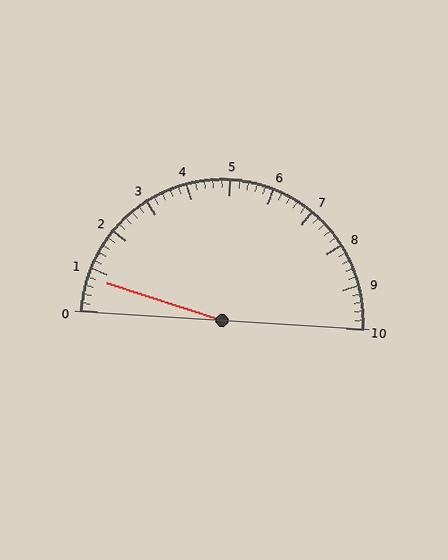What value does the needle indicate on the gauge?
The needle indicates approximately 0.8.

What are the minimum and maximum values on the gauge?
The gauge ranges from 0 to 10.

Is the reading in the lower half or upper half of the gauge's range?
The reading is in the lower half of the range (0 to 10).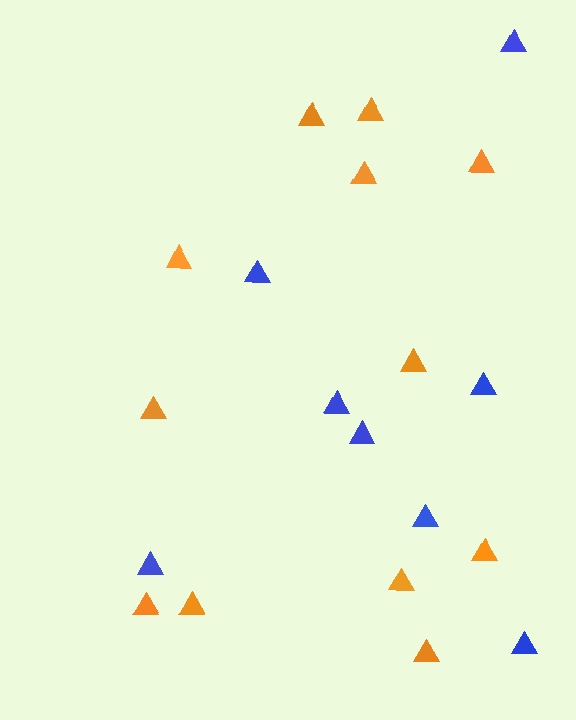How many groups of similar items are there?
There are 2 groups: one group of orange triangles (12) and one group of blue triangles (8).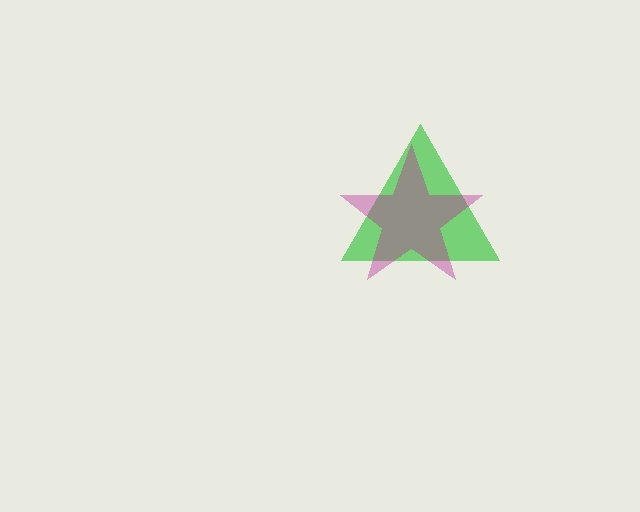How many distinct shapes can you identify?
There are 2 distinct shapes: a green triangle, a magenta star.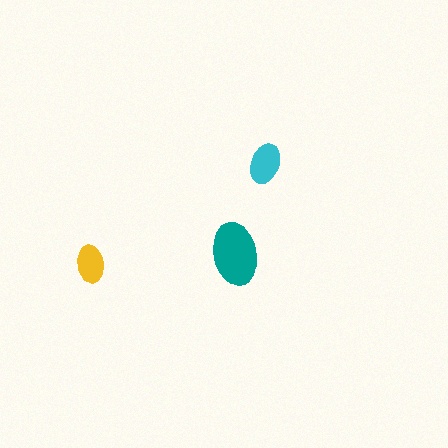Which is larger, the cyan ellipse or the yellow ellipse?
The cyan one.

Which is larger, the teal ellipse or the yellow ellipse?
The teal one.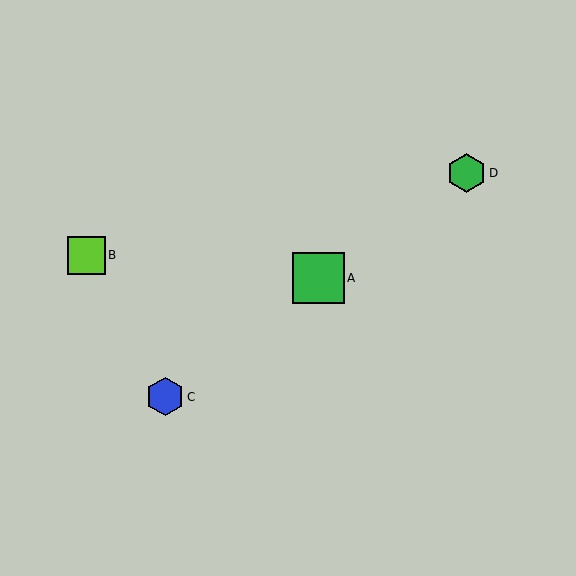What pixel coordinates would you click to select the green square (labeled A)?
Click at (318, 278) to select the green square A.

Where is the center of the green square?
The center of the green square is at (318, 278).